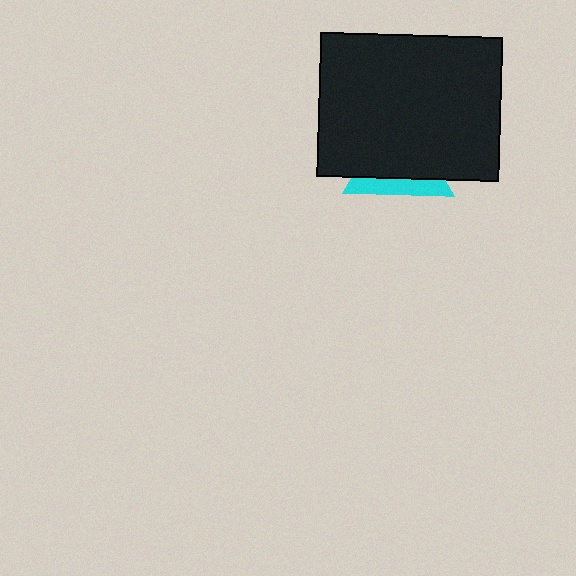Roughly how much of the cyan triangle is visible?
A small part of it is visible (roughly 30%).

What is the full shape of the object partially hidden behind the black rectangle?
The partially hidden object is a cyan triangle.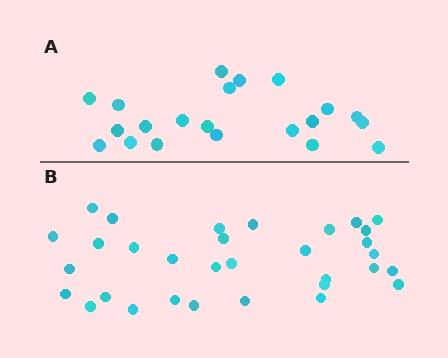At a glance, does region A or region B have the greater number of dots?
Region B (the bottom region) has more dots.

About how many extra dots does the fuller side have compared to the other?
Region B has roughly 12 or so more dots than region A.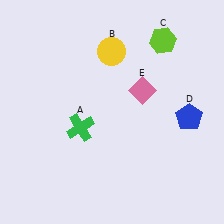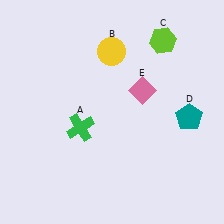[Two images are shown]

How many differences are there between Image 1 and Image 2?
There is 1 difference between the two images.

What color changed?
The pentagon (D) changed from blue in Image 1 to teal in Image 2.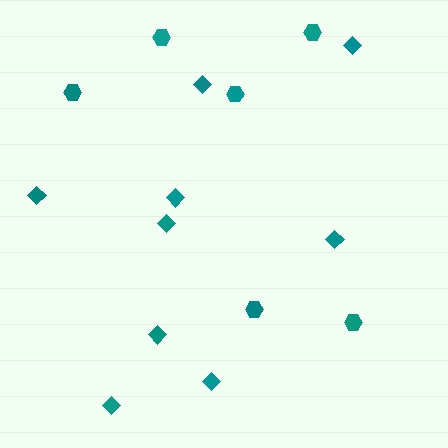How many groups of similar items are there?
There are 2 groups: one group of hexagons (6) and one group of diamonds (9).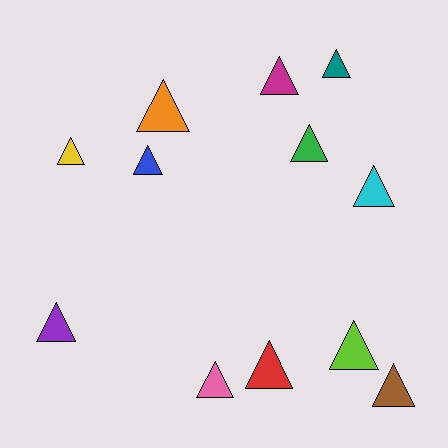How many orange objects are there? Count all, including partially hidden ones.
There is 1 orange object.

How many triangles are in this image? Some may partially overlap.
There are 12 triangles.